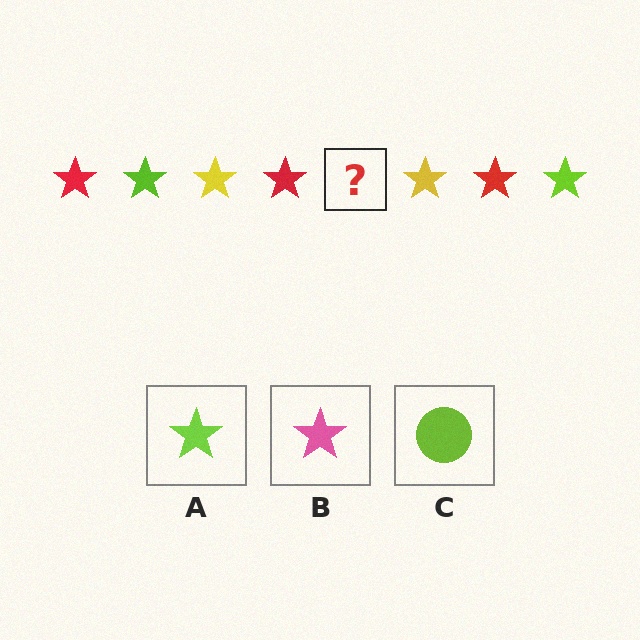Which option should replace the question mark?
Option A.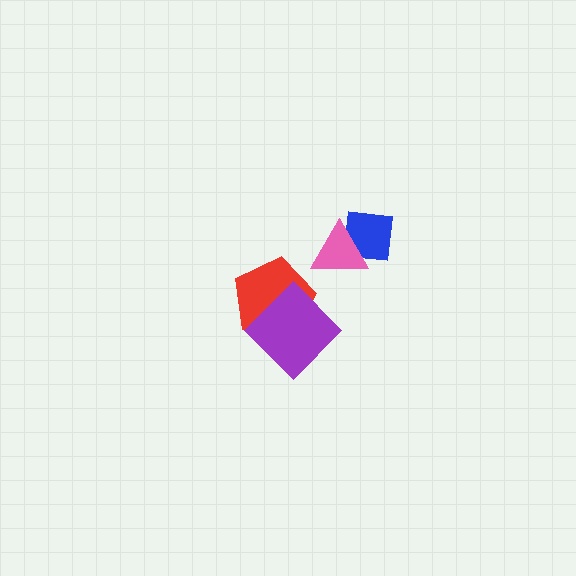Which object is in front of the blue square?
The pink triangle is in front of the blue square.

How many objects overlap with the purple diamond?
1 object overlaps with the purple diamond.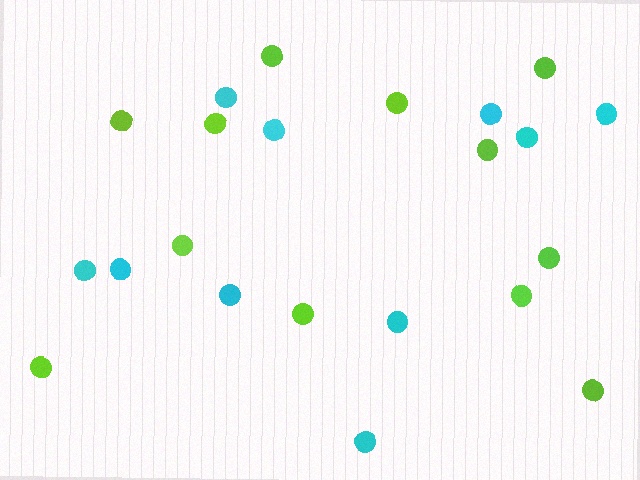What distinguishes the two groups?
There are 2 groups: one group of cyan circles (10) and one group of lime circles (12).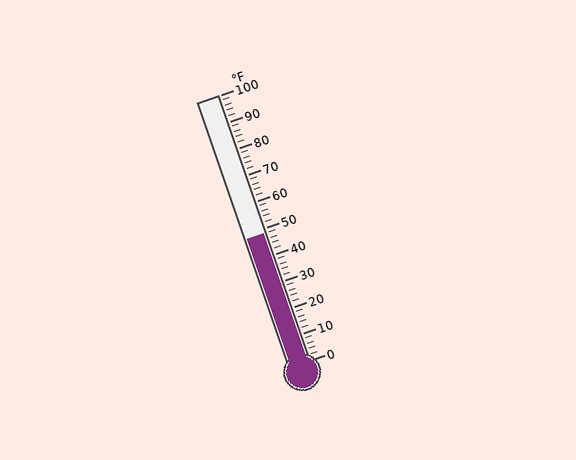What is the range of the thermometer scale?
The thermometer scale ranges from 0°F to 100°F.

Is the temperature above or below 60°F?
The temperature is below 60°F.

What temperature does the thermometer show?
The thermometer shows approximately 48°F.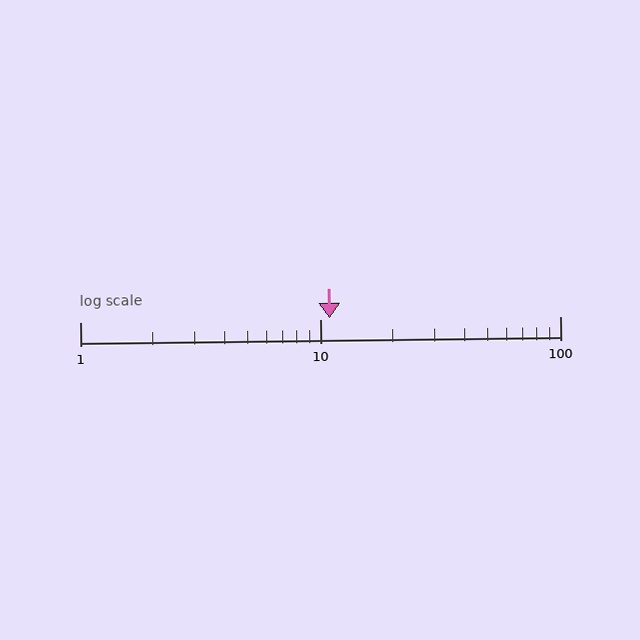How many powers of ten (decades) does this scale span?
The scale spans 2 decades, from 1 to 100.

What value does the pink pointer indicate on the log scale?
The pointer indicates approximately 11.